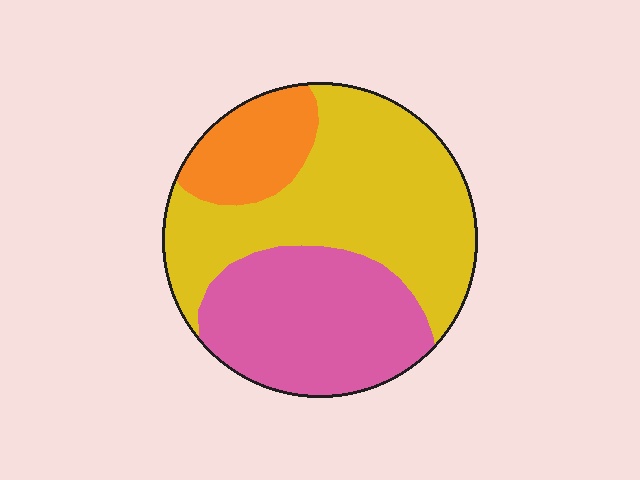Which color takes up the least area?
Orange, at roughly 15%.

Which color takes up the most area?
Yellow, at roughly 50%.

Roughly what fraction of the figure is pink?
Pink takes up between a quarter and a half of the figure.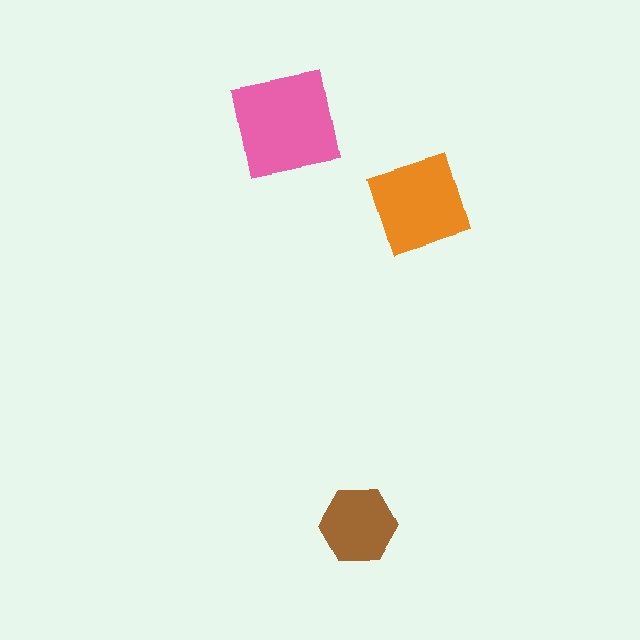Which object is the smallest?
The brown hexagon.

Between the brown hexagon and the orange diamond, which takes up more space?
The orange diamond.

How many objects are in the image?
There are 3 objects in the image.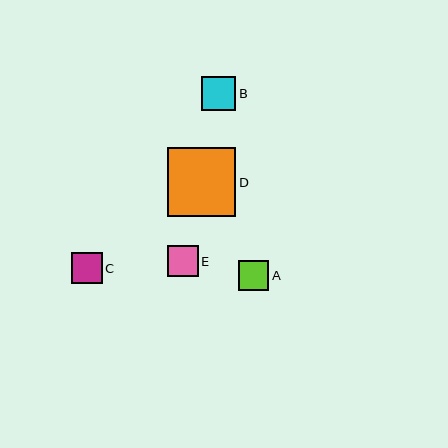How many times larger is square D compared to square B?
Square D is approximately 2.0 times the size of square B.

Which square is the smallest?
Square C is the smallest with a size of approximately 30 pixels.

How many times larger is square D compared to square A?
Square D is approximately 2.3 times the size of square A.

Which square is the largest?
Square D is the largest with a size of approximately 69 pixels.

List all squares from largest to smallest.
From largest to smallest: D, B, E, A, C.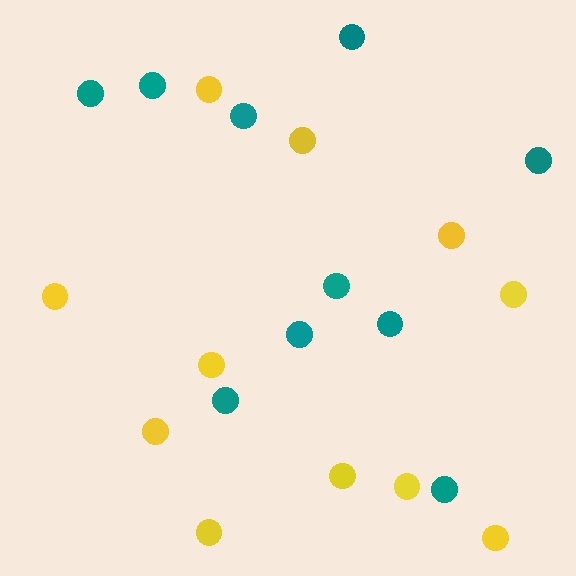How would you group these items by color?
There are 2 groups: one group of teal circles (10) and one group of yellow circles (11).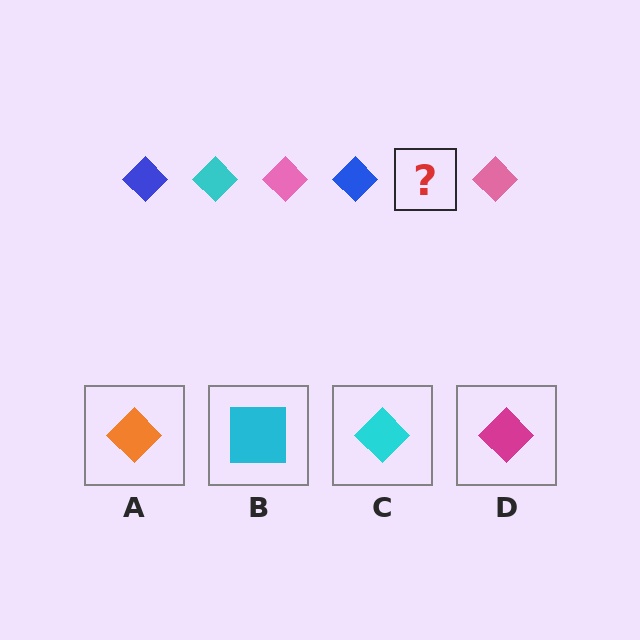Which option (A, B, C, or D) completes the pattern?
C.